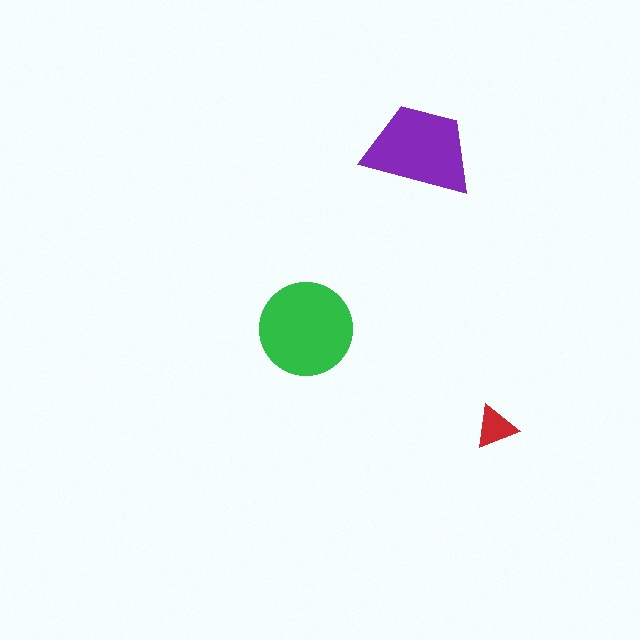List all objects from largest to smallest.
The green circle, the purple trapezoid, the red triangle.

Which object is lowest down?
The red triangle is bottommost.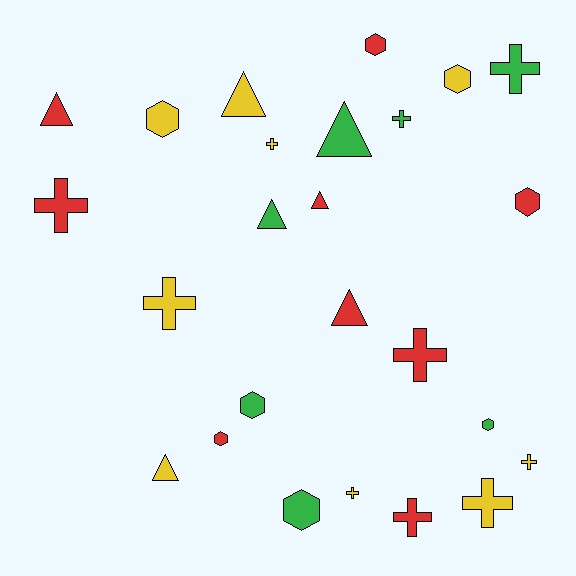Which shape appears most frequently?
Cross, with 10 objects.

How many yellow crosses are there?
There are 5 yellow crosses.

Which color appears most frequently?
Yellow, with 9 objects.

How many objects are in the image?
There are 25 objects.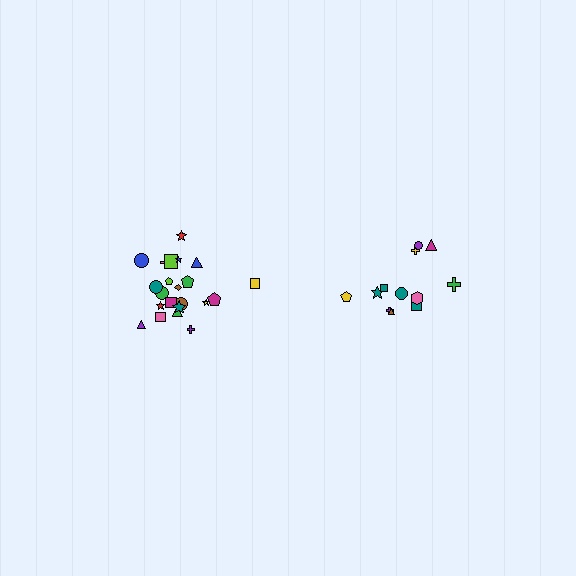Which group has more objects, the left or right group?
The left group.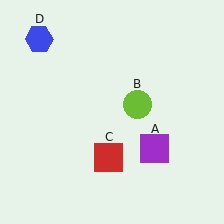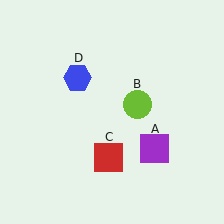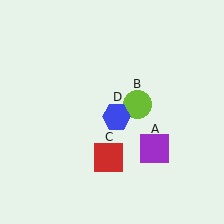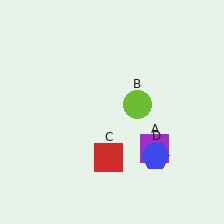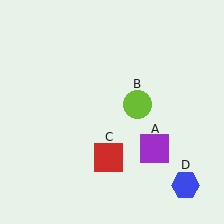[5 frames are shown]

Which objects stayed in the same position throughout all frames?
Purple square (object A) and lime circle (object B) and red square (object C) remained stationary.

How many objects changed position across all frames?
1 object changed position: blue hexagon (object D).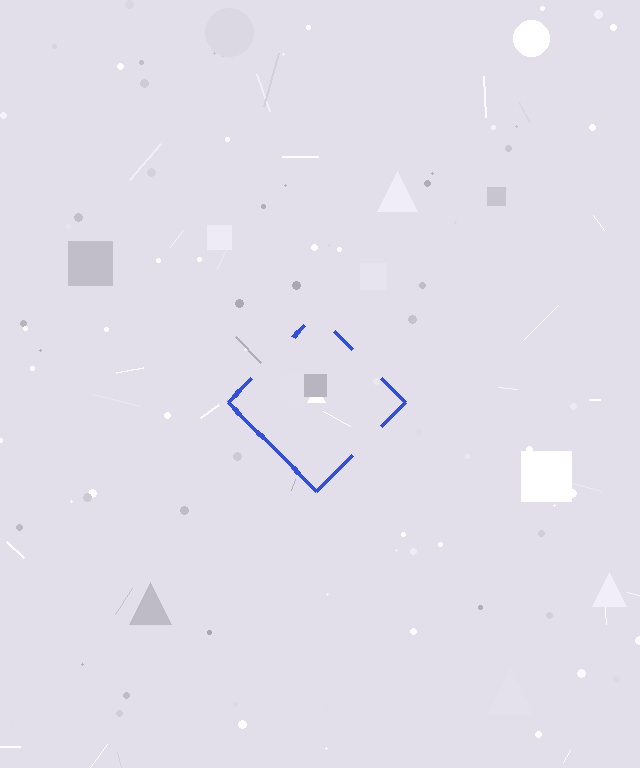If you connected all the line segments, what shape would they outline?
They would outline a diamond.